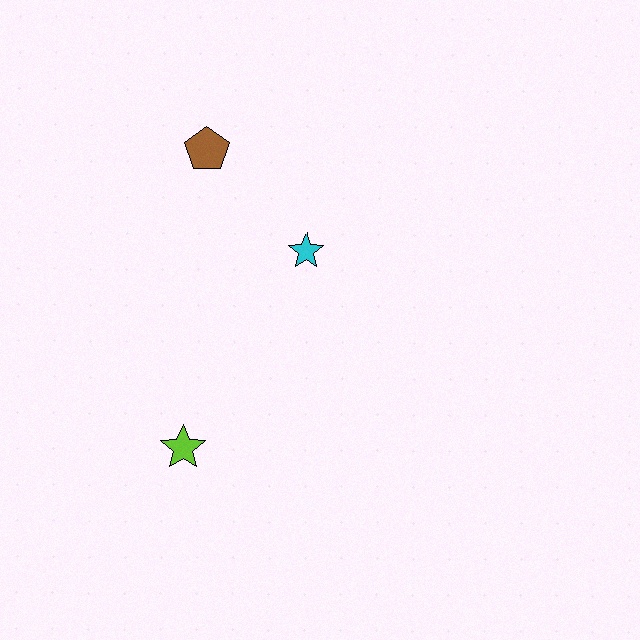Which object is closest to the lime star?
The cyan star is closest to the lime star.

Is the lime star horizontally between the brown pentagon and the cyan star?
No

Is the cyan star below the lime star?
No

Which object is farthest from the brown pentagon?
The lime star is farthest from the brown pentagon.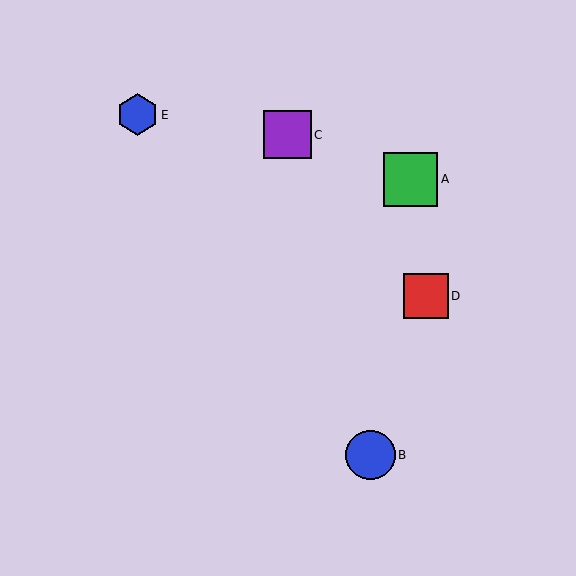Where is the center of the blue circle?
The center of the blue circle is at (370, 455).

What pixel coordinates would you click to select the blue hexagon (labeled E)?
Click at (138, 115) to select the blue hexagon E.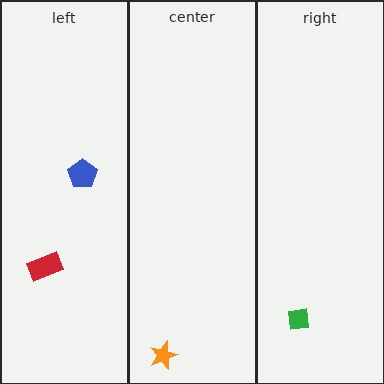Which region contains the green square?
The right region.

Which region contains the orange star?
The center region.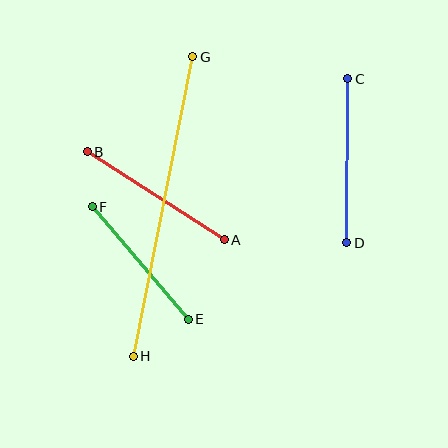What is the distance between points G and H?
The distance is approximately 306 pixels.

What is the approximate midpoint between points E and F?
The midpoint is at approximately (140, 263) pixels.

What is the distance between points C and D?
The distance is approximately 164 pixels.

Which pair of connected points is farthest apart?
Points G and H are farthest apart.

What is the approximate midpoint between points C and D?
The midpoint is at approximately (347, 161) pixels.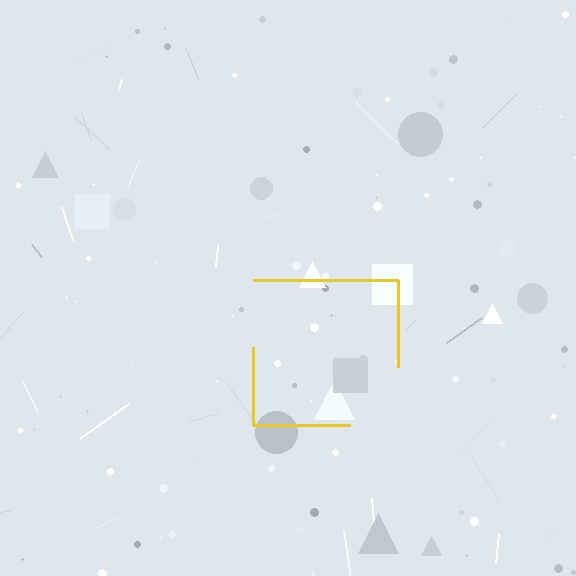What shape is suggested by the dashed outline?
The dashed outline suggests a square.